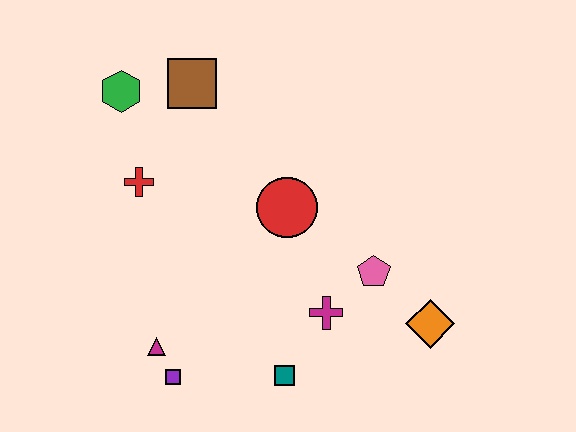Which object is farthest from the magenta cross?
The green hexagon is farthest from the magenta cross.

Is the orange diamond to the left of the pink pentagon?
No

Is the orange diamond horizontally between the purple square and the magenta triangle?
No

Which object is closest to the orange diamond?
The pink pentagon is closest to the orange diamond.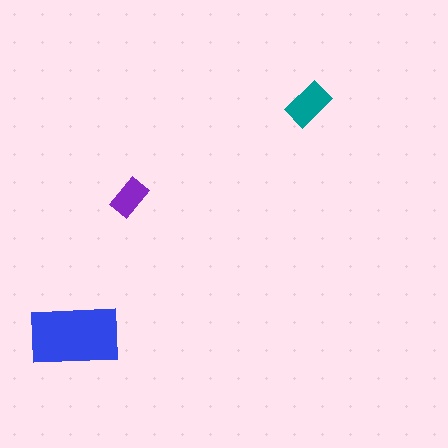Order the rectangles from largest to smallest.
the blue one, the teal one, the purple one.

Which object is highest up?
The teal rectangle is topmost.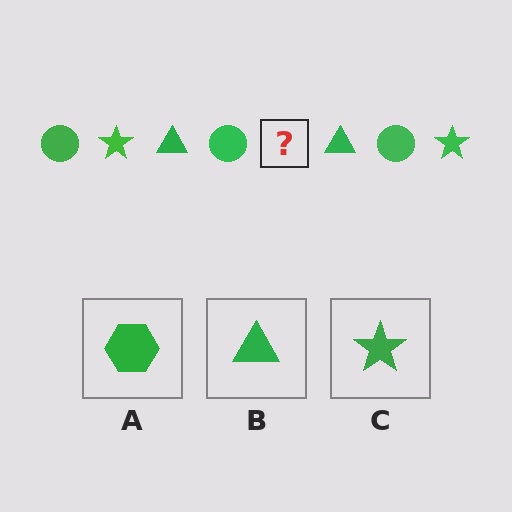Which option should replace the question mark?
Option C.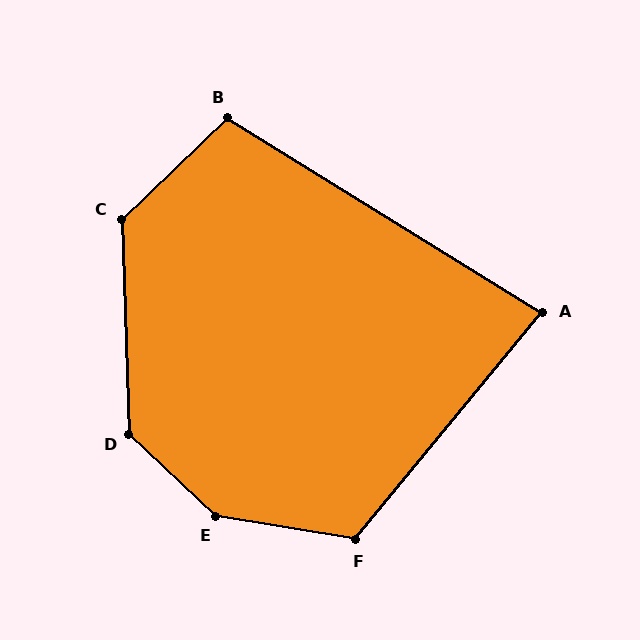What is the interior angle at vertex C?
Approximately 132 degrees (obtuse).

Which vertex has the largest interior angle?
E, at approximately 146 degrees.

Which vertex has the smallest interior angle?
A, at approximately 82 degrees.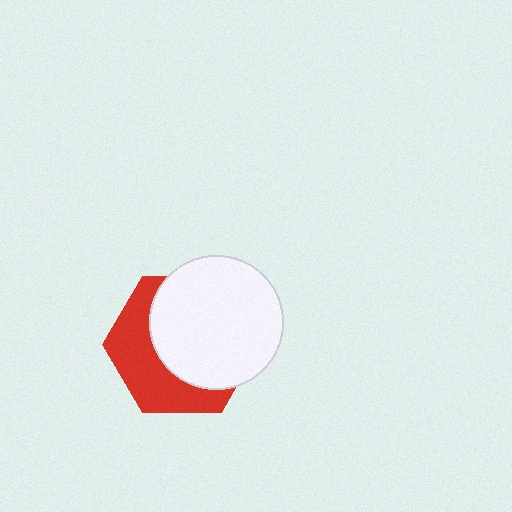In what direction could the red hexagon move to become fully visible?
The red hexagon could move toward the lower-left. That would shift it out from behind the white circle entirely.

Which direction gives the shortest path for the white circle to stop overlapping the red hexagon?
Moving toward the upper-right gives the shortest separation.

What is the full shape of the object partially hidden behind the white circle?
The partially hidden object is a red hexagon.